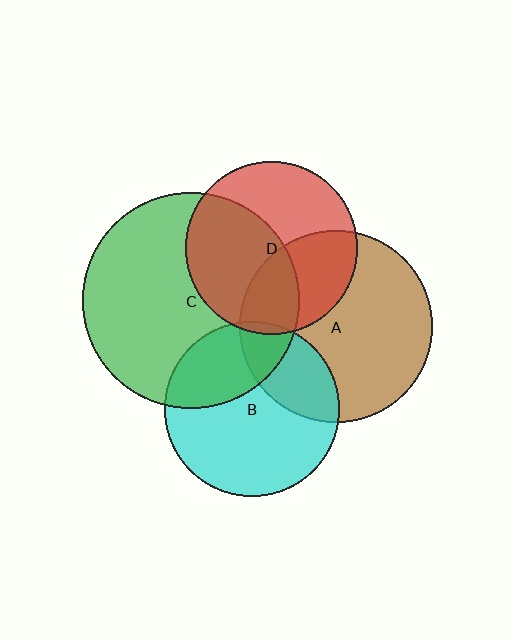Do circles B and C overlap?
Yes.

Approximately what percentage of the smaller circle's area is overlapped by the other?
Approximately 30%.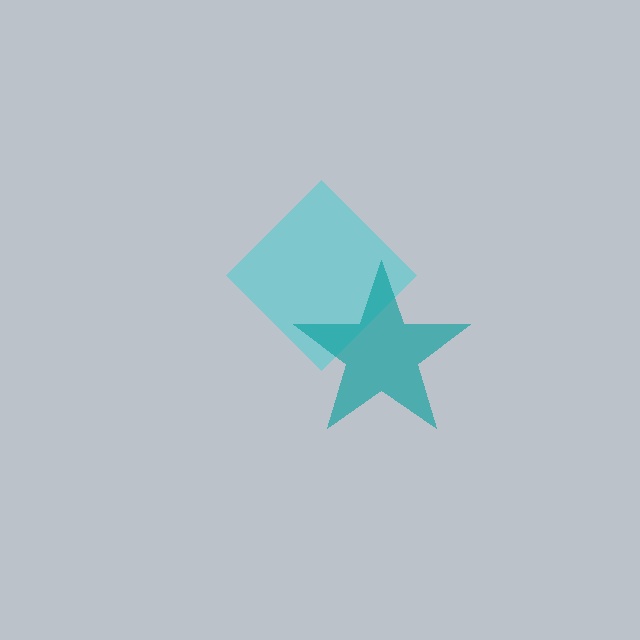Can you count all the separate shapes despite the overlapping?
Yes, there are 2 separate shapes.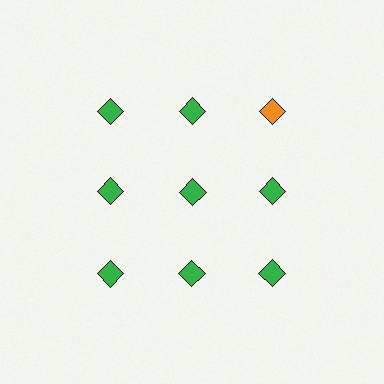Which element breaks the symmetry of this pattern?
The orange diamond in the top row, center column breaks the symmetry. All other shapes are green diamonds.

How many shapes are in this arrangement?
There are 9 shapes arranged in a grid pattern.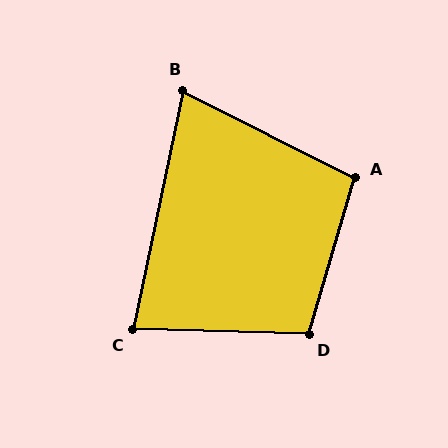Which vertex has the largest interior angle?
D, at approximately 105 degrees.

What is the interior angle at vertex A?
Approximately 100 degrees (obtuse).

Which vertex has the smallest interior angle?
B, at approximately 75 degrees.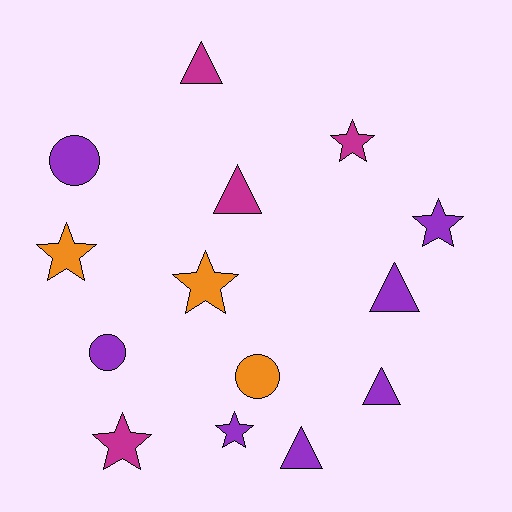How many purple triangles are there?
There are 3 purple triangles.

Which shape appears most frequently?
Star, with 6 objects.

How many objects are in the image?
There are 14 objects.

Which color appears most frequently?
Purple, with 7 objects.